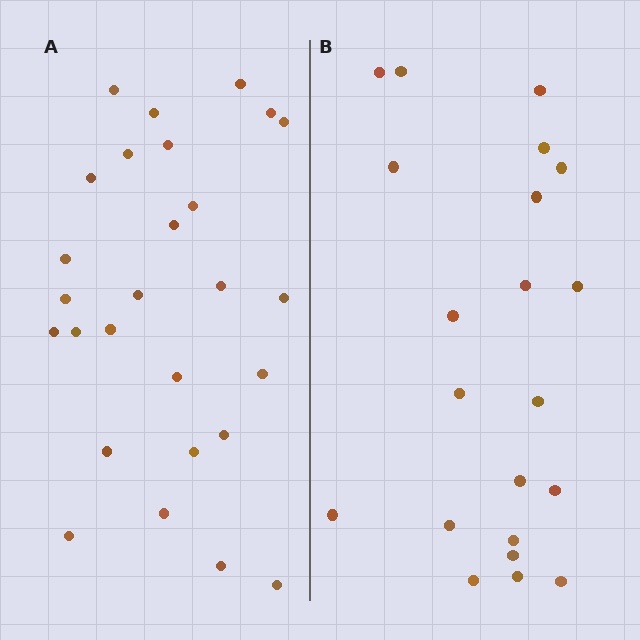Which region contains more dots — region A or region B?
Region A (the left region) has more dots.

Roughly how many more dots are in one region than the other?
Region A has about 6 more dots than region B.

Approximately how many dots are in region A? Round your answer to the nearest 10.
About 30 dots. (The exact count is 27, which rounds to 30.)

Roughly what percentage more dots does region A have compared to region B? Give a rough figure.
About 30% more.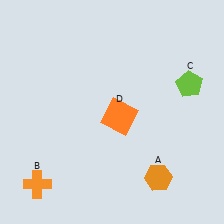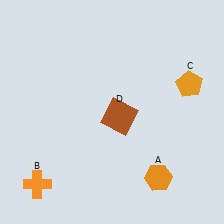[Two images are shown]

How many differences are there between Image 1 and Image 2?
There are 2 differences between the two images.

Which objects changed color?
C changed from lime to orange. D changed from orange to brown.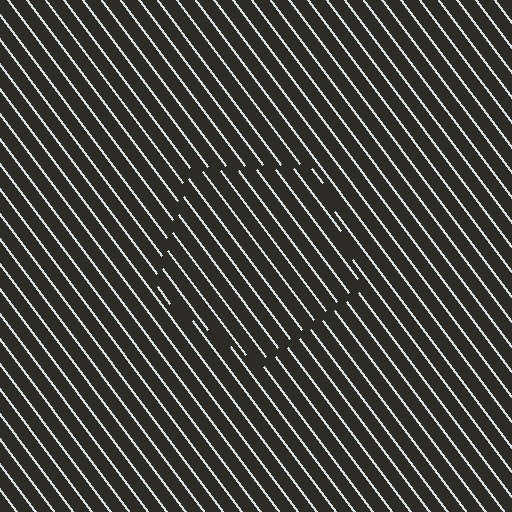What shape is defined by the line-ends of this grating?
An illusory pentagon. The interior of the shape contains the same grating, shifted by half a period — the contour is defined by the phase discontinuity where line-ends from the inner and outer gratings abut.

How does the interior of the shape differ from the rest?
The interior of the shape contains the same grating, shifted by half a period — the contour is defined by the phase discontinuity where line-ends from the inner and outer gratings abut.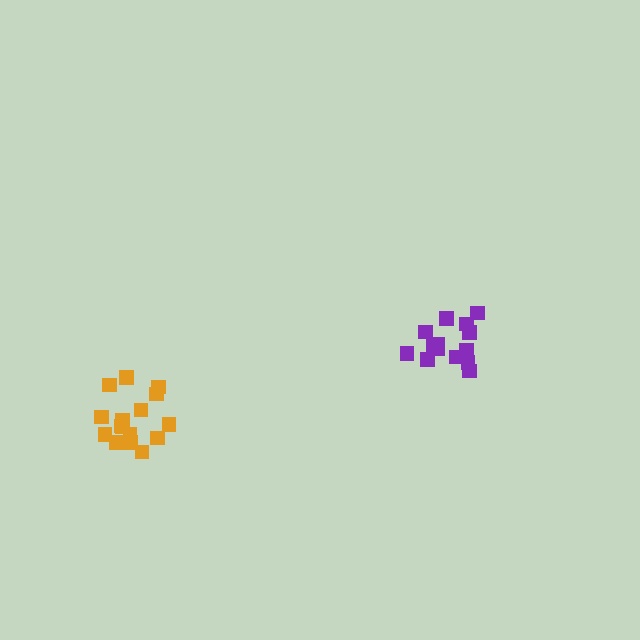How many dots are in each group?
Group 1: 16 dots, Group 2: 14 dots (30 total).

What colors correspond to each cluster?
The clusters are colored: orange, purple.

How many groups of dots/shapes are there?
There are 2 groups.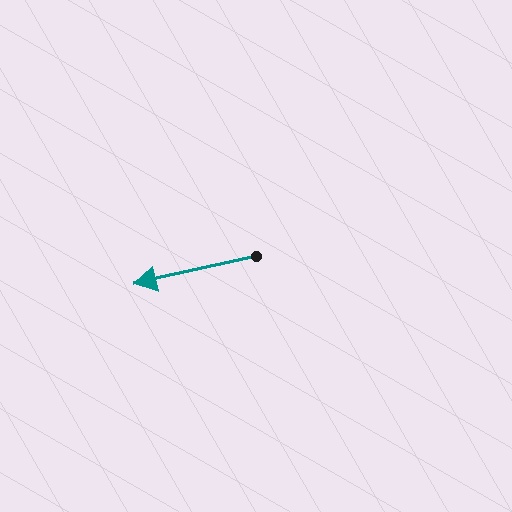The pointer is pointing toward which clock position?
Roughly 9 o'clock.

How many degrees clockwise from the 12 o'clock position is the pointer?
Approximately 257 degrees.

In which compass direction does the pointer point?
West.